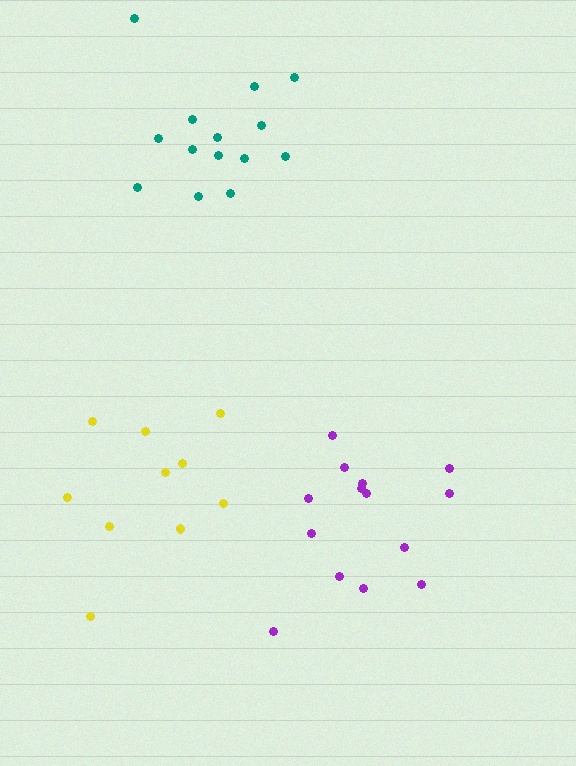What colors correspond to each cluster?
The clusters are colored: yellow, purple, teal.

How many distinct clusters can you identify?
There are 3 distinct clusters.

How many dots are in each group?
Group 1: 10 dots, Group 2: 14 dots, Group 3: 14 dots (38 total).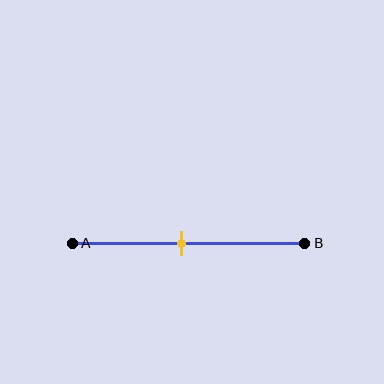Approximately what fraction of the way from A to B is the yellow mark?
The yellow mark is approximately 45% of the way from A to B.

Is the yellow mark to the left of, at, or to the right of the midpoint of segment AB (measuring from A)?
The yellow mark is to the left of the midpoint of segment AB.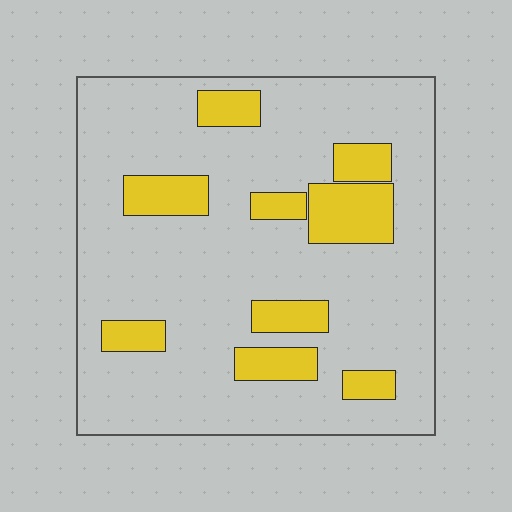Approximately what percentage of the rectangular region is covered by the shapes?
Approximately 20%.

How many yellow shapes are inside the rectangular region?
9.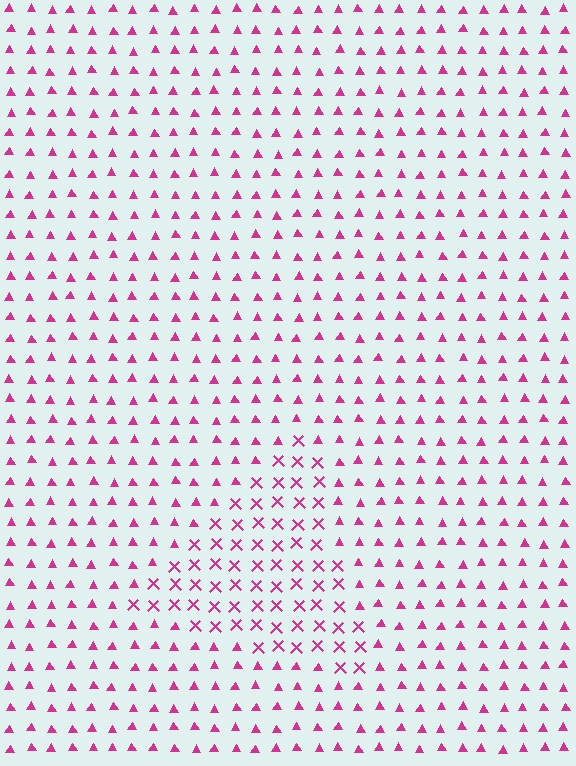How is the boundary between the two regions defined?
The boundary is defined by a change in element shape: X marks inside vs. triangles outside. All elements share the same color and spacing.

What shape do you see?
I see a triangle.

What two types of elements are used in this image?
The image uses X marks inside the triangle region and triangles outside it.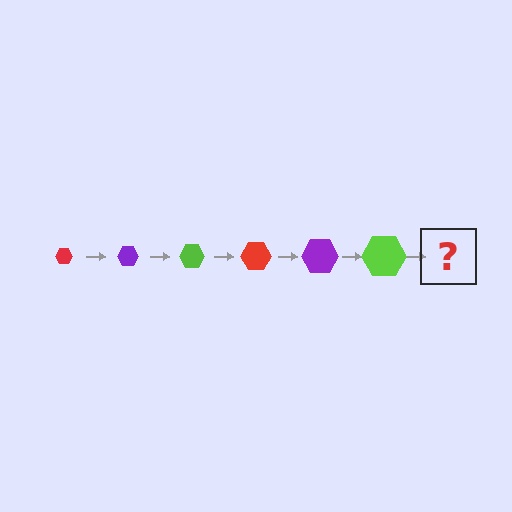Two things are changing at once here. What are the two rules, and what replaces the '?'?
The two rules are that the hexagon grows larger each step and the color cycles through red, purple, and lime. The '?' should be a red hexagon, larger than the previous one.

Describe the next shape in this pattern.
It should be a red hexagon, larger than the previous one.